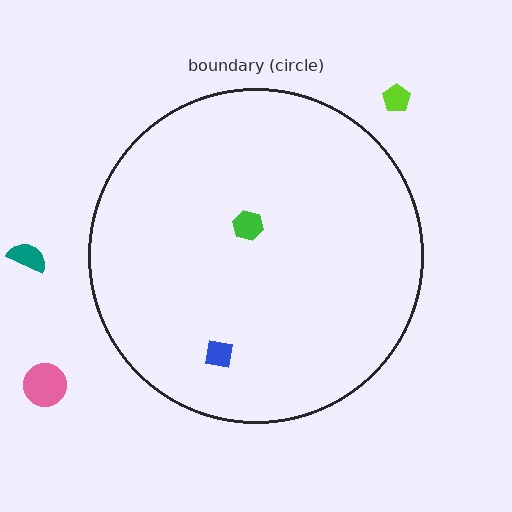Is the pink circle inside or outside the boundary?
Outside.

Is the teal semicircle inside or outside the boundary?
Outside.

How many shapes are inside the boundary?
2 inside, 3 outside.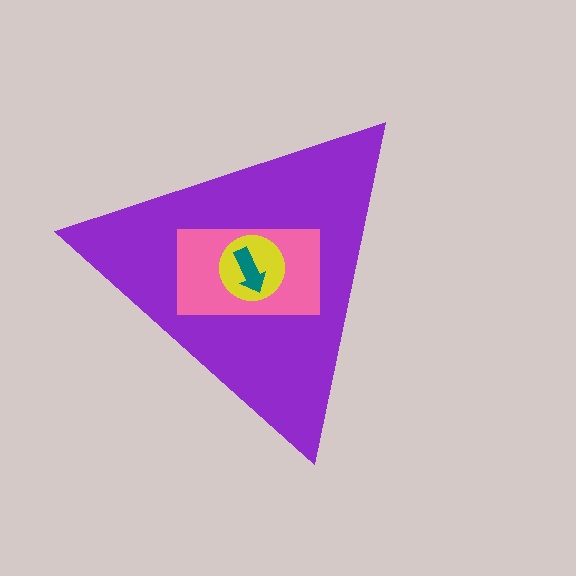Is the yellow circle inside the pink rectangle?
Yes.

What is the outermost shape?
The purple triangle.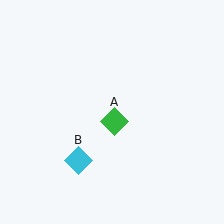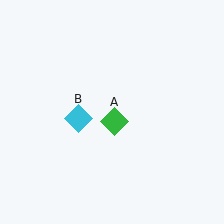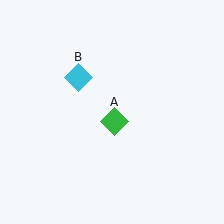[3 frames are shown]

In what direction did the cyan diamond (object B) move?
The cyan diamond (object B) moved up.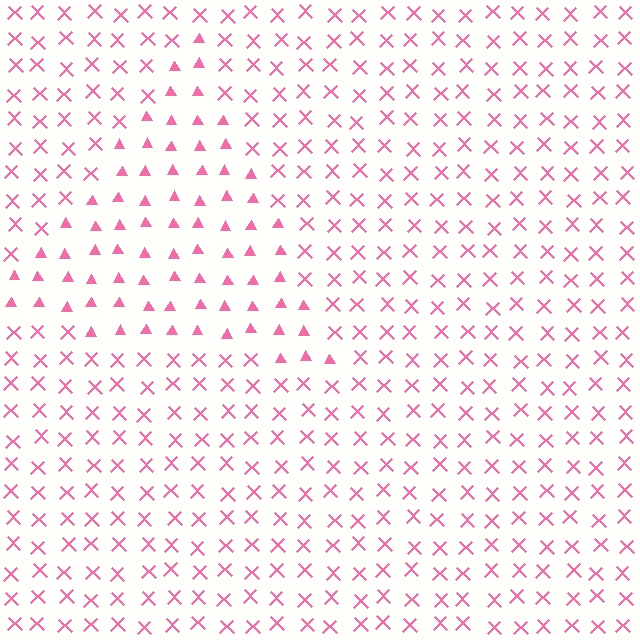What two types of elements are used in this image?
The image uses triangles inside the triangle region and X marks outside it.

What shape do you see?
I see a triangle.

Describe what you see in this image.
The image is filled with small pink elements arranged in a uniform grid. A triangle-shaped region contains triangles, while the surrounding area contains X marks. The boundary is defined purely by the change in element shape.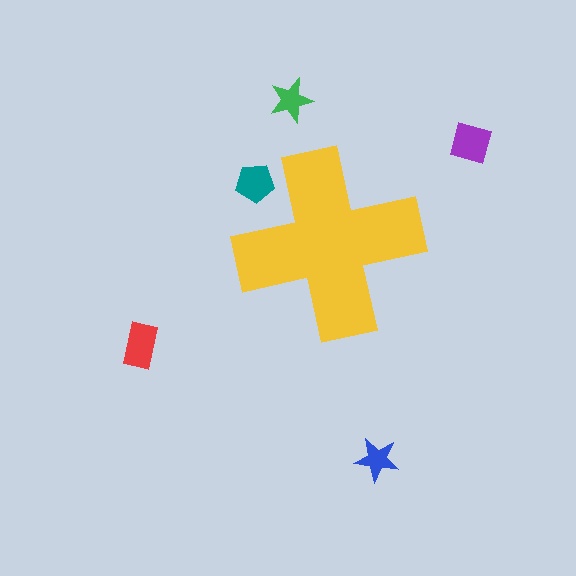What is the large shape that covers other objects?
A yellow cross.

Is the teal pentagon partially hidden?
Yes, the teal pentagon is partially hidden behind the yellow cross.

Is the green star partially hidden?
No, the green star is fully visible.